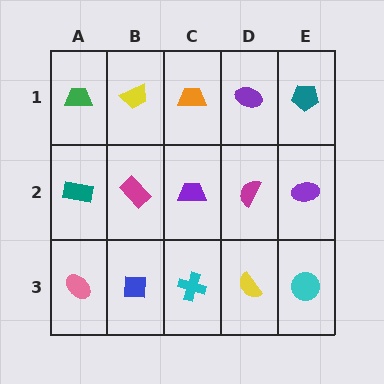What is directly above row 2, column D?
A purple ellipse.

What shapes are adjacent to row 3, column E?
A purple ellipse (row 2, column E), a yellow semicircle (row 3, column D).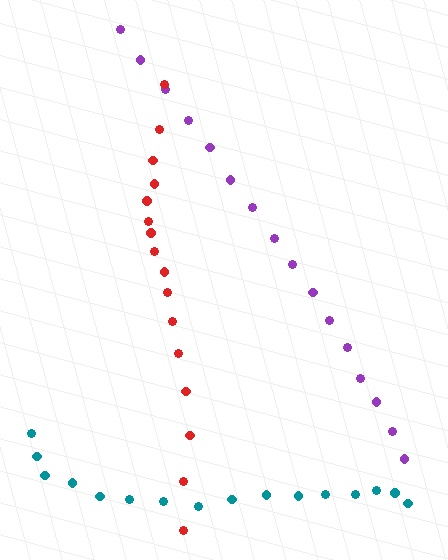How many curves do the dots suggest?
There are 3 distinct paths.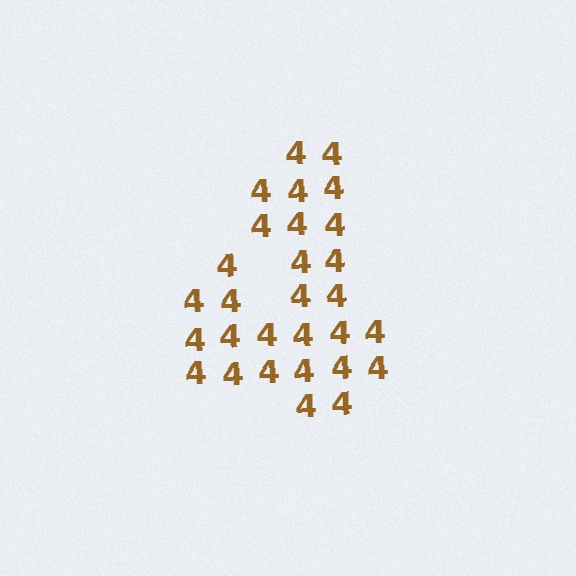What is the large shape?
The large shape is the digit 4.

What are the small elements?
The small elements are digit 4's.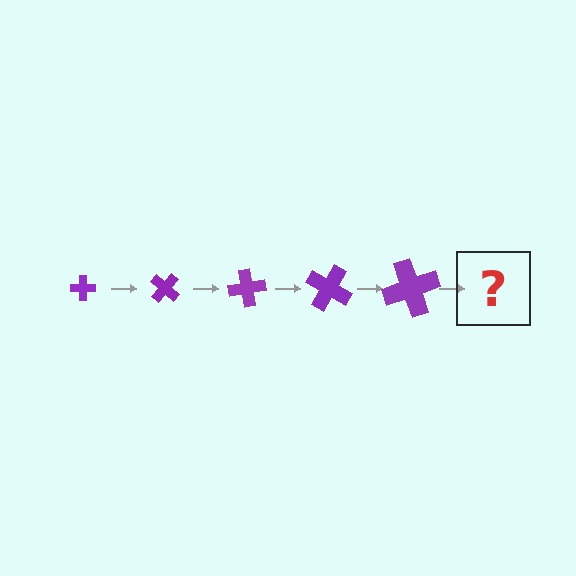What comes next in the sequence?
The next element should be a cross, larger than the previous one and rotated 200 degrees from the start.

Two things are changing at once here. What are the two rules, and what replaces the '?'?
The two rules are that the cross grows larger each step and it rotates 40 degrees each step. The '?' should be a cross, larger than the previous one and rotated 200 degrees from the start.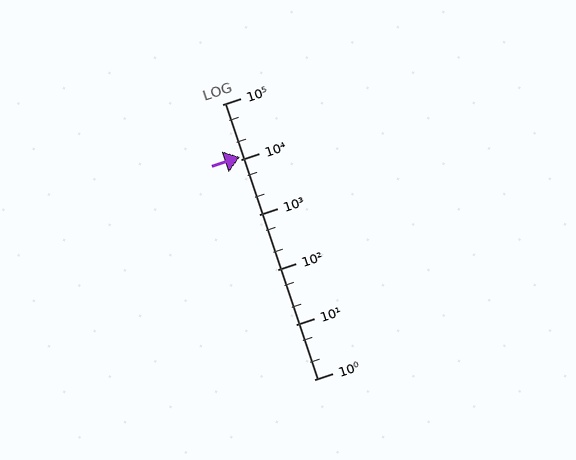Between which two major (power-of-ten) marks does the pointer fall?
The pointer is between 10000 and 100000.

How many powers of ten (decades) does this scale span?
The scale spans 5 decades, from 1 to 100000.